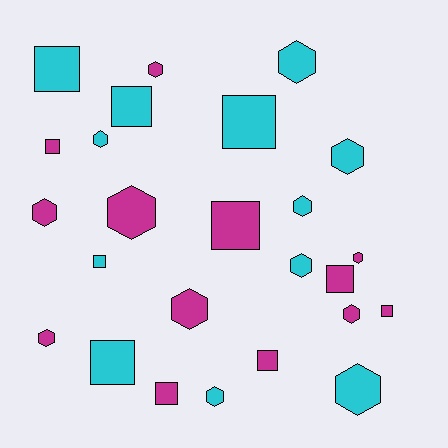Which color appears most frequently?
Magenta, with 13 objects.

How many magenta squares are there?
There are 6 magenta squares.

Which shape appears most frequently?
Hexagon, with 14 objects.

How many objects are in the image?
There are 25 objects.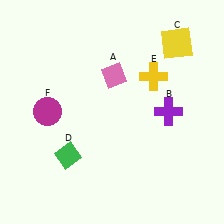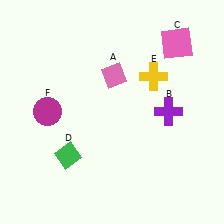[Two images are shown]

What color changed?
The square (C) changed from yellow in Image 1 to pink in Image 2.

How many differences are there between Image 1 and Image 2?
There is 1 difference between the two images.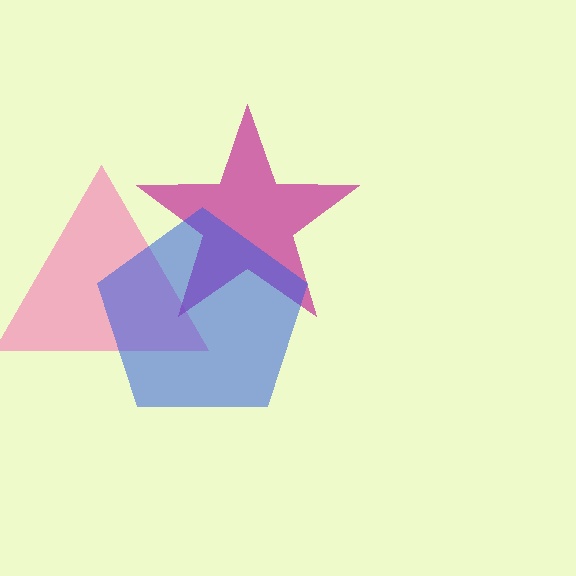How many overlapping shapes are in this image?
There are 3 overlapping shapes in the image.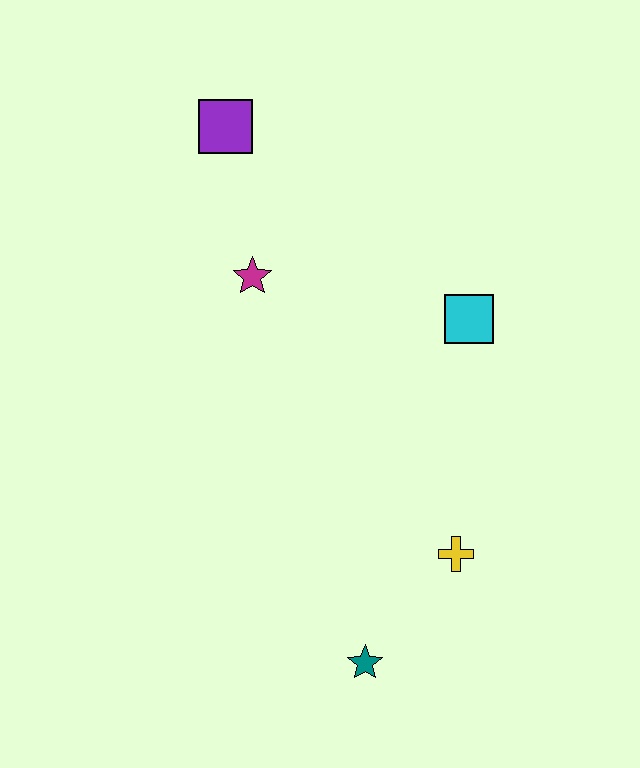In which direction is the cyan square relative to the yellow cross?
The cyan square is above the yellow cross.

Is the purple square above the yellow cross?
Yes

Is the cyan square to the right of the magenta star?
Yes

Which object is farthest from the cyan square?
The teal star is farthest from the cyan square.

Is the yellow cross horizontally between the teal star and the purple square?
No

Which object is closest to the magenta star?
The purple square is closest to the magenta star.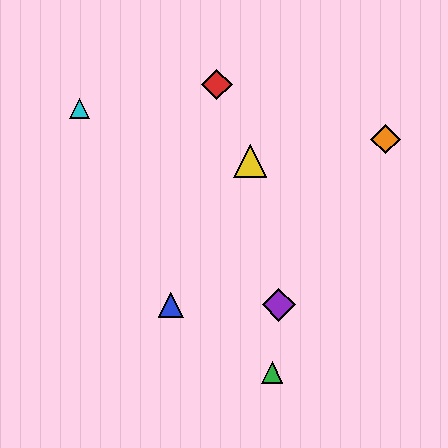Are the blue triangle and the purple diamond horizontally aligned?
Yes, both are at y≈305.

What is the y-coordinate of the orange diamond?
The orange diamond is at y≈139.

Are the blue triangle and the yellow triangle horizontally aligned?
No, the blue triangle is at y≈305 and the yellow triangle is at y≈161.